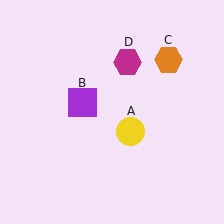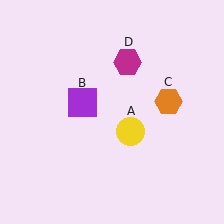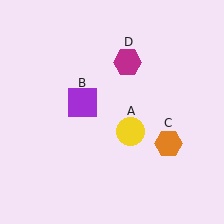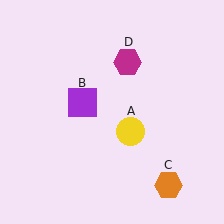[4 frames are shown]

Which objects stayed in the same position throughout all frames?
Yellow circle (object A) and purple square (object B) and magenta hexagon (object D) remained stationary.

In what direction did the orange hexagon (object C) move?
The orange hexagon (object C) moved down.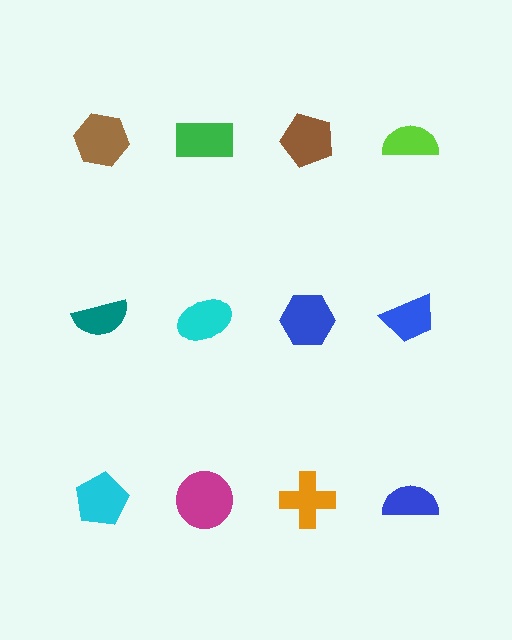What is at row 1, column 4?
A lime semicircle.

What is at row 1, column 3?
A brown pentagon.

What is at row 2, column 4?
A blue trapezoid.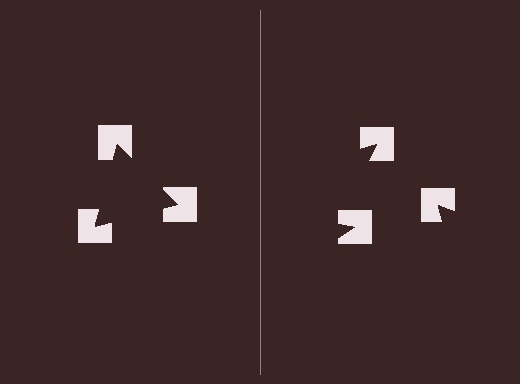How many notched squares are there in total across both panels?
6 — 3 on each side.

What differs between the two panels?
The notched squares are positioned identically on both sides; only the wedge orientations differ. On the left they align to a triangle; on the right they are misaligned.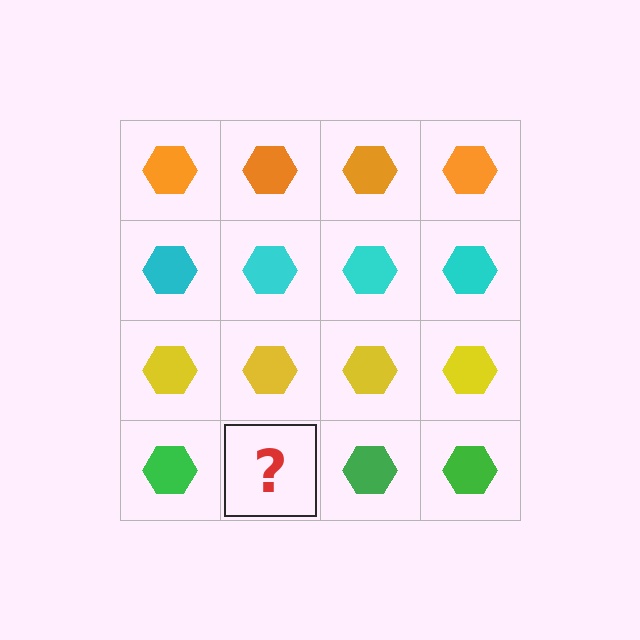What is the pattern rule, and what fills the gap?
The rule is that each row has a consistent color. The gap should be filled with a green hexagon.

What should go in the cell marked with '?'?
The missing cell should contain a green hexagon.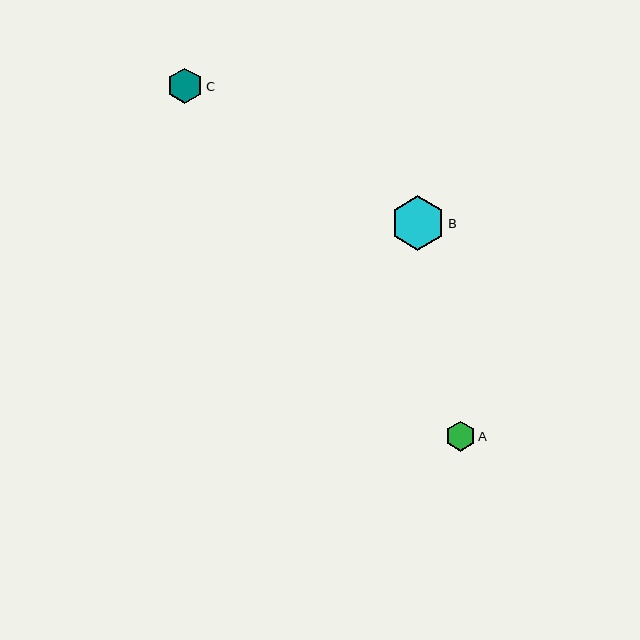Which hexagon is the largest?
Hexagon B is the largest with a size of approximately 55 pixels.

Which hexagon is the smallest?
Hexagon A is the smallest with a size of approximately 30 pixels.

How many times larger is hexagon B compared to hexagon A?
Hexagon B is approximately 1.8 times the size of hexagon A.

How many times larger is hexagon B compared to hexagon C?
Hexagon B is approximately 1.6 times the size of hexagon C.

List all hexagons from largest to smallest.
From largest to smallest: B, C, A.